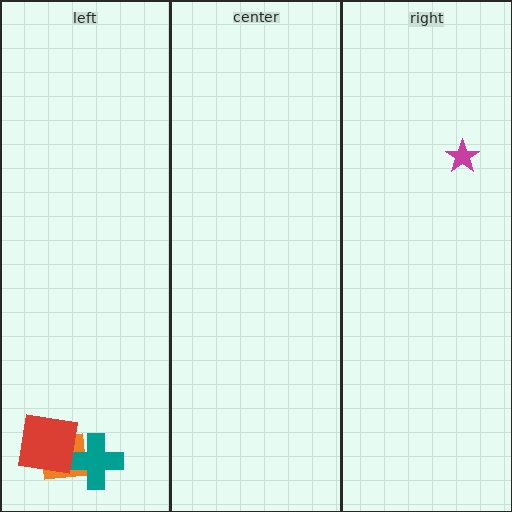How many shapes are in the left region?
3.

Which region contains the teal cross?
The left region.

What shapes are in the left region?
The orange square, the teal cross, the red square.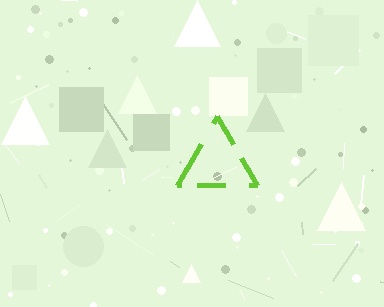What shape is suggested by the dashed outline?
The dashed outline suggests a triangle.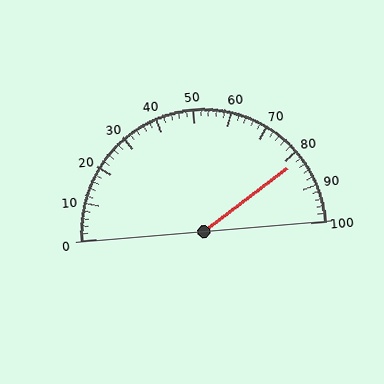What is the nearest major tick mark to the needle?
The nearest major tick mark is 80.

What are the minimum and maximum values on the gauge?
The gauge ranges from 0 to 100.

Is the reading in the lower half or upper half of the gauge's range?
The reading is in the upper half of the range (0 to 100).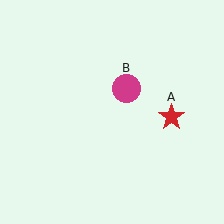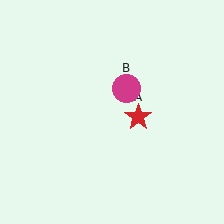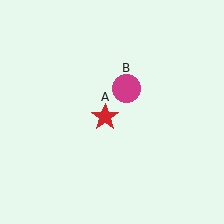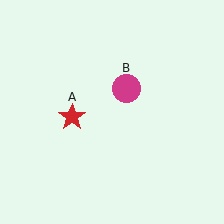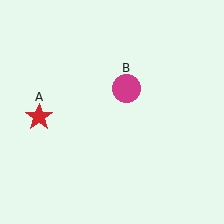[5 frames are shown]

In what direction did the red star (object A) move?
The red star (object A) moved left.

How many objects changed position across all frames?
1 object changed position: red star (object A).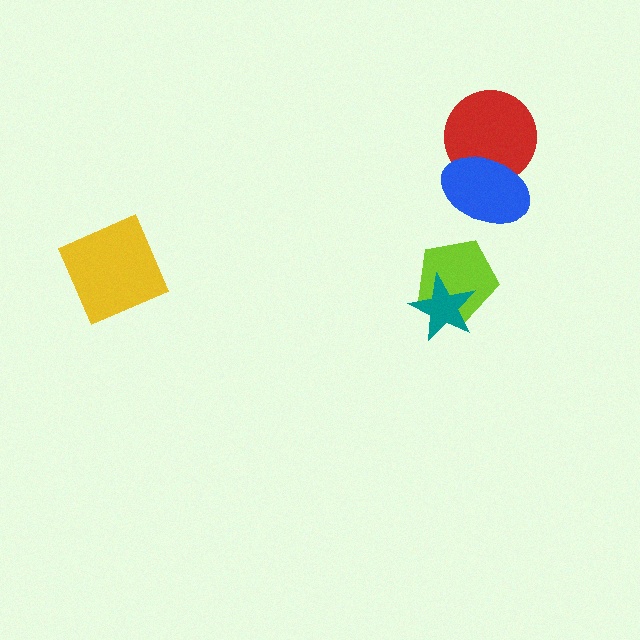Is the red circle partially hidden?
Yes, it is partially covered by another shape.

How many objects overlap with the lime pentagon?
1 object overlaps with the lime pentagon.